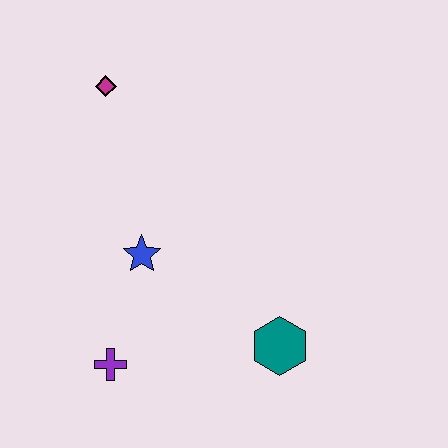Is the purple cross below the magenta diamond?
Yes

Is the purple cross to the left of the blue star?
Yes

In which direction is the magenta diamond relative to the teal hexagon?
The magenta diamond is above the teal hexagon.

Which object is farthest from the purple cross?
The magenta diamond is farthest from the purple cross.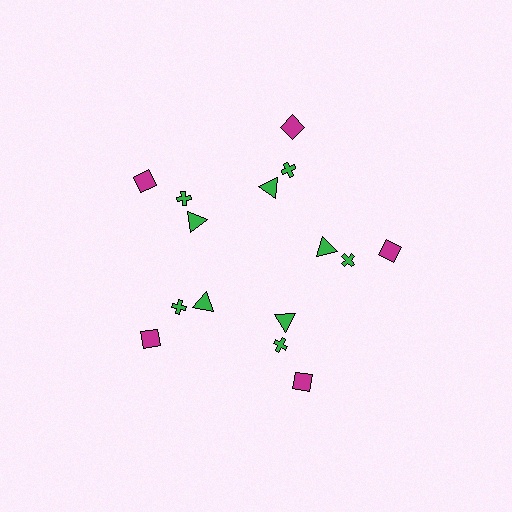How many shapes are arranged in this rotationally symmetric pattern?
There are 15 shapes, arranged in 5 groups of 3.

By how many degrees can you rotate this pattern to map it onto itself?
The pattern maps onto itself every 72 degrees of rotation.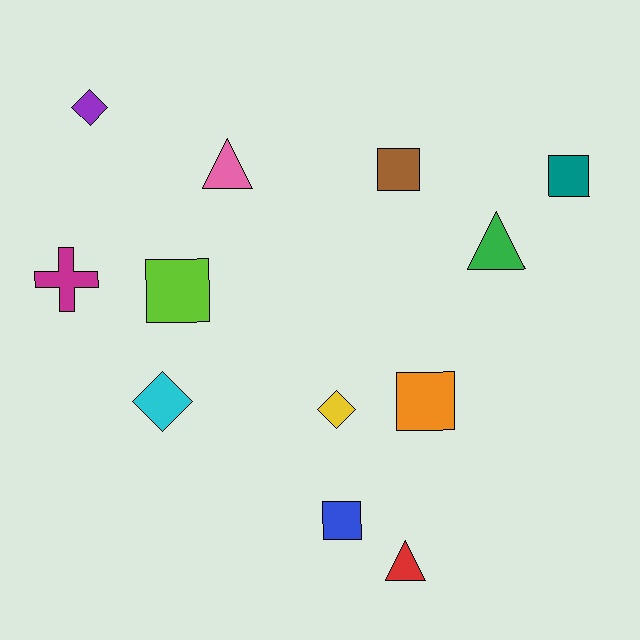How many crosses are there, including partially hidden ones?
There is 1 cross.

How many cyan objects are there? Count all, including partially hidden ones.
There is 1 cyan object.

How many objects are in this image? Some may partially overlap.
There are 12 objects.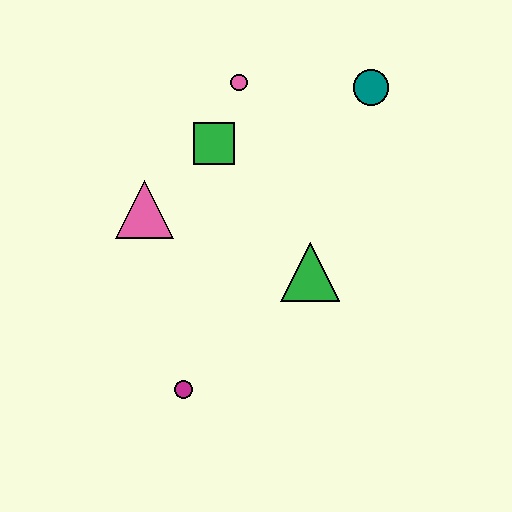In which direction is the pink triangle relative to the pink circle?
The pink triangle is below the pink circle.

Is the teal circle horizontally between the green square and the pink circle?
No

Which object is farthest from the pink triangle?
The teal circle is farthest from the pink triangle.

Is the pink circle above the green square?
Yes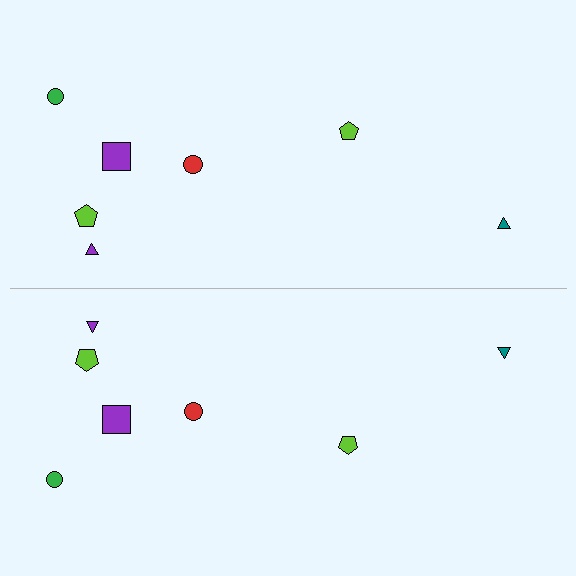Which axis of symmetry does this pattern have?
The pattern has a horizontal axis of symmetry running through the center of the image.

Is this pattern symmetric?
Yes, this pattern has bilateral (reflection) symmetry.